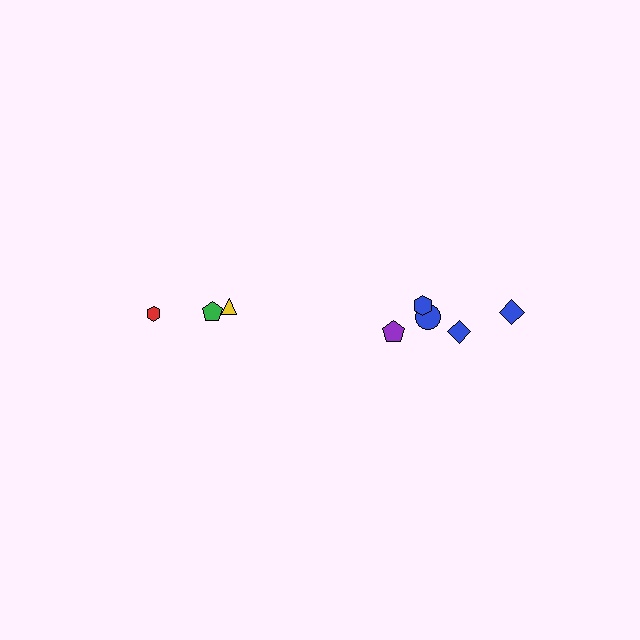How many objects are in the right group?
There are 5 objects.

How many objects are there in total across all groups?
There are 8 objects.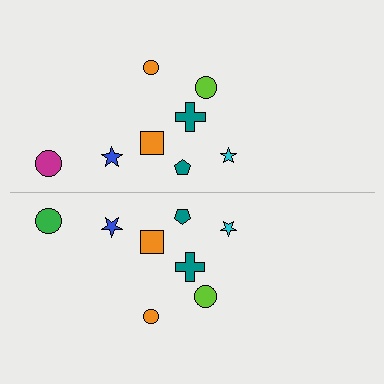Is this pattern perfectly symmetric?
No, the pattern is not perfectly symmetric. The green circle on the bottom side breaks the symmetry — its mirror counterpart is magenta.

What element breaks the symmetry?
The green circle on the bottom side breaks the symmetry — its mirror counterpart is magenta.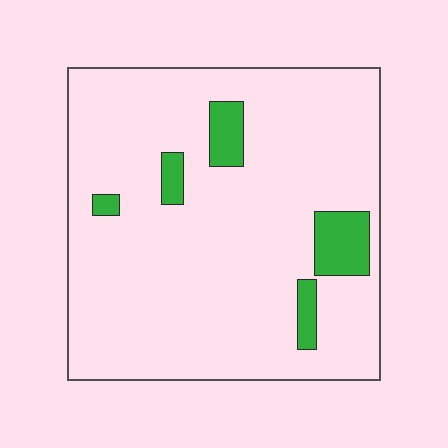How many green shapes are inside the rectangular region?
5.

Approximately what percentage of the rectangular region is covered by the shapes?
Approximately 10%.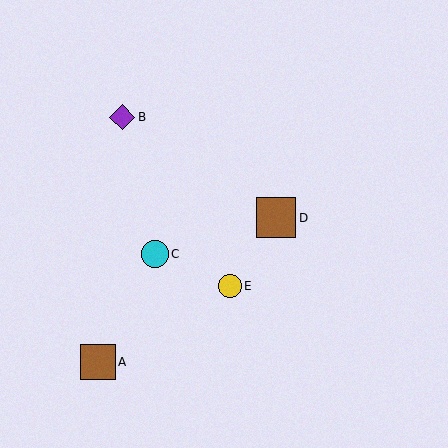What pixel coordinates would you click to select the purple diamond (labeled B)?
Click at (122, 117) to select the purple diamond B.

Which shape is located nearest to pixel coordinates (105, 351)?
The brown square (labeled A) at (98, 362) is nearest to that location.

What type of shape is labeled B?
Shape B is a purple diamond.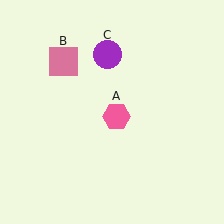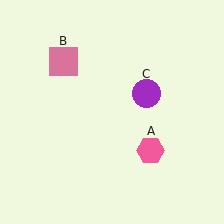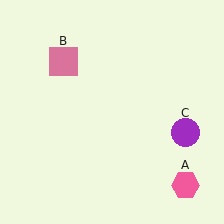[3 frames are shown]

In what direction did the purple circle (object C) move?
The purple circle (object C) moved down and to the right.